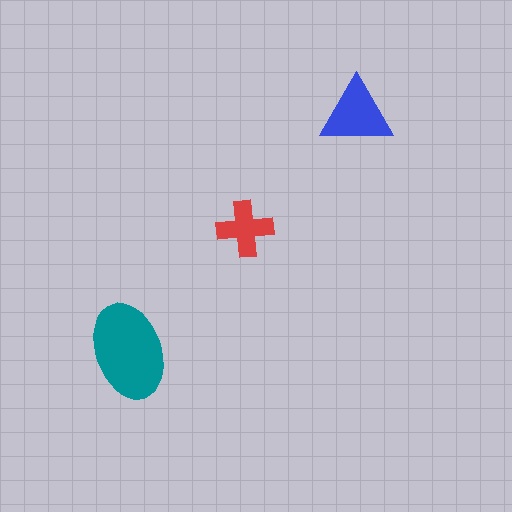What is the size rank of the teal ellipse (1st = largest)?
1st.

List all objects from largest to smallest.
The teal ellipse, the blue triangle, the red cross.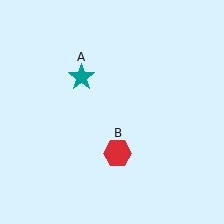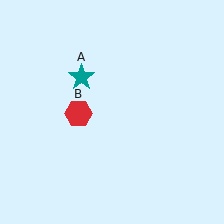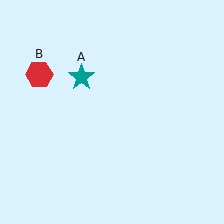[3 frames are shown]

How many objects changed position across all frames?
1 object changed position: red hexagon (object B).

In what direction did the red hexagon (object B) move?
The red hexagon (object B) moved up and to the left.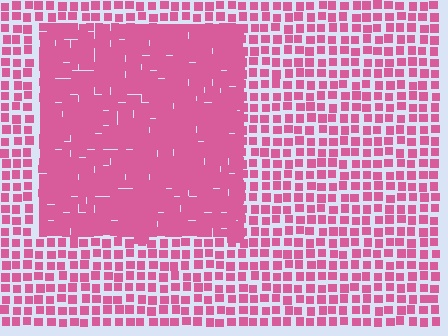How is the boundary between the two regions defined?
The boundary is defined by a change in element density (approximately 2.1x ratio). All elements are the same color, size, and shape.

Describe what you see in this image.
The image contains small pink elements arranged at two different densities. A rectangle-shaped region is visible where the elements are more densely packed than the surrounding area.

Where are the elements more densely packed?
The elements are more densely packed inside the rectangle boundary.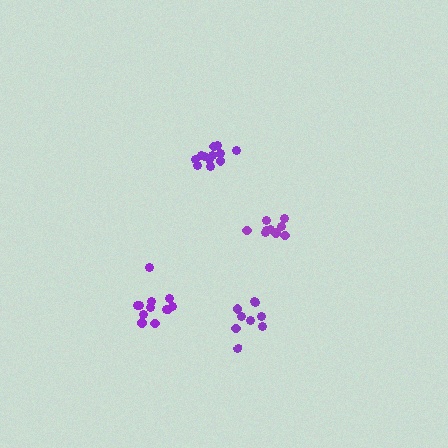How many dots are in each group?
Group 1: 12 dots, Group 2: 9 dots, Group 3: 10 dots, Group 4: 12 dots (43 total).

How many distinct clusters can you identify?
There are 4 distinct clusters.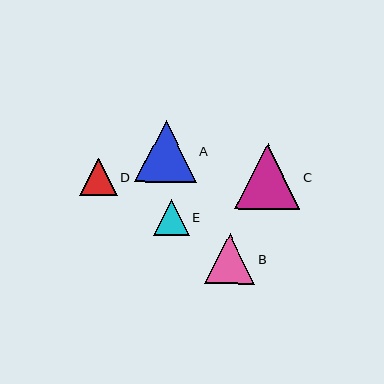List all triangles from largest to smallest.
From largest to smallest: C, A, B, D, E.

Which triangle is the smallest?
Triangle E is the smallest with a size of approximately 36 pixels.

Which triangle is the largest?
Triangle C is the largest with a size of approximately 66 pixels.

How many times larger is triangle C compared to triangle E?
Triangle C is approximately 1.9 times the size of triangle E.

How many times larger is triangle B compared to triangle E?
Triangle B is approximately 1.4 times the size of triangle E.